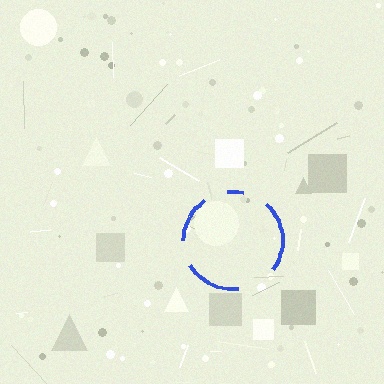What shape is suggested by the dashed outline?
The dashed outline suggests a circle.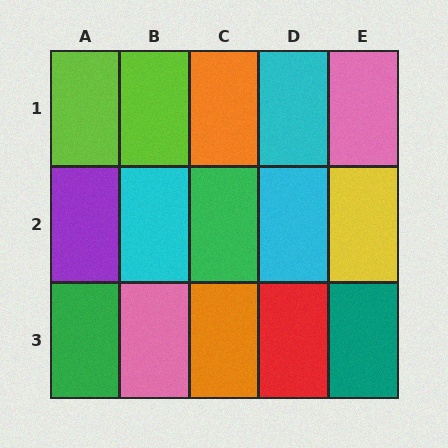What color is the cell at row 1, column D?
Cyan.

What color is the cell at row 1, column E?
Pink.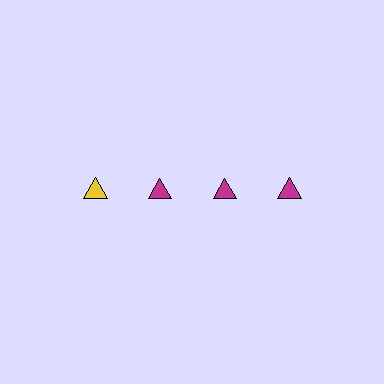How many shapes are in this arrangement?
There are 4 shapes arranged in a grid pattern.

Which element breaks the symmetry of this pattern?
The yellow triangle in the top row, leftmost column breaks the symmetry. All other shapes are magenta triangles.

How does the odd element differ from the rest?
It has a different color: yellow instead of magenta.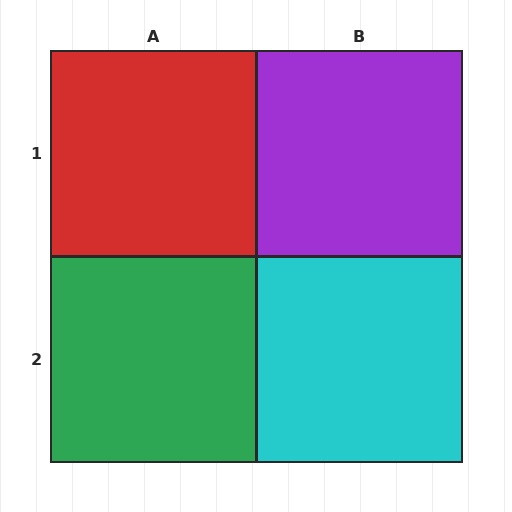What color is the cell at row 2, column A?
Green.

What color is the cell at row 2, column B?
Cyan.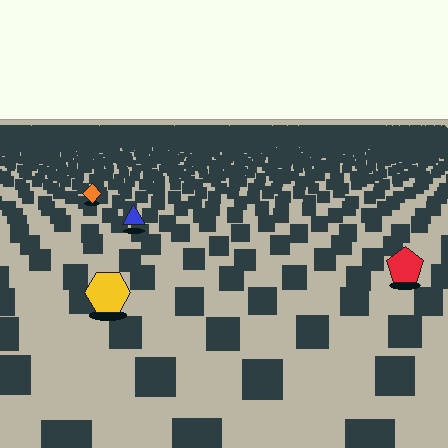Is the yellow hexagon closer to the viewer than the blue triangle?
Yes. The yellow hexagon is closer — you can tell from the texture gradient: the ground texture is coarser near it.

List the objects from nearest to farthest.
From nearest to farthest: the yellow hexagon, the red pentagon, the blue triangle, the orange diamond.